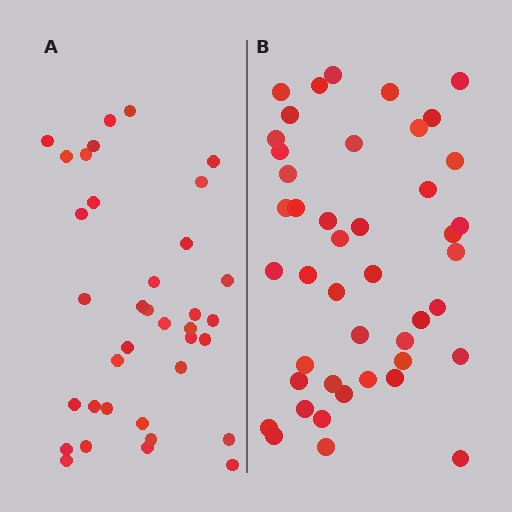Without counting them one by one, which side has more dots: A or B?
Region B (the right region) has more dots.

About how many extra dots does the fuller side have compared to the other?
Region B has roughly 8 or so more dots than region A.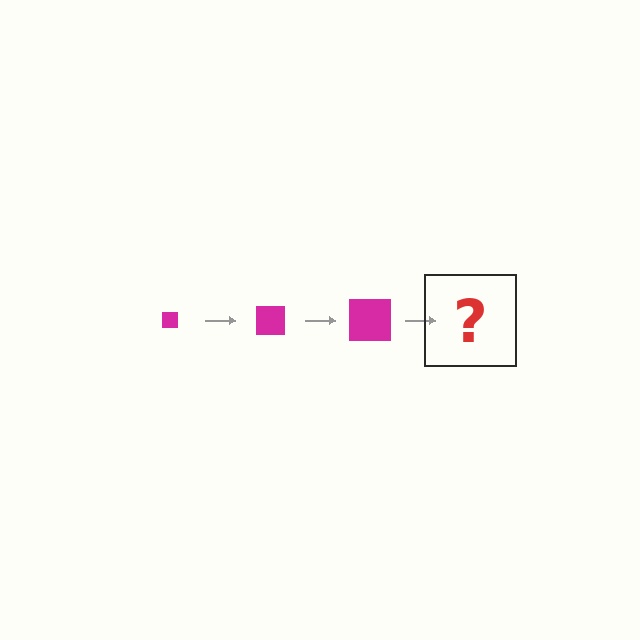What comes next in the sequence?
The next element should be a magenta square, larger than the previous one.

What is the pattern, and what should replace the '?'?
The pattern is that the square gets progressively larger each step. The '?' should be a magenta square, larger than the previous one.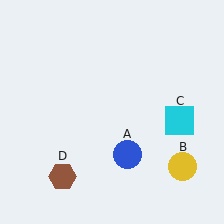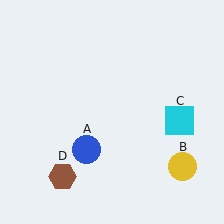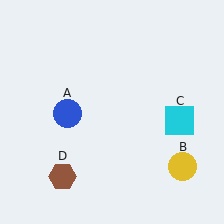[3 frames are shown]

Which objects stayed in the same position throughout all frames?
Yellow circle (object B) and cyan square (object C) and brown hexagon (object D) remained stationary.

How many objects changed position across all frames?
1 object changed position: blue circle (object A).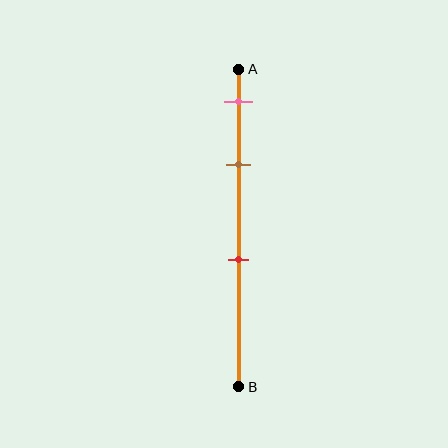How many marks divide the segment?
There are 3 marks dividing the segment.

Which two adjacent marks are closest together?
The pink and brown marks are the closest adjacent pair.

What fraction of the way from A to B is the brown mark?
The brown mark is approximately 30% (0.3) of the way from A to B.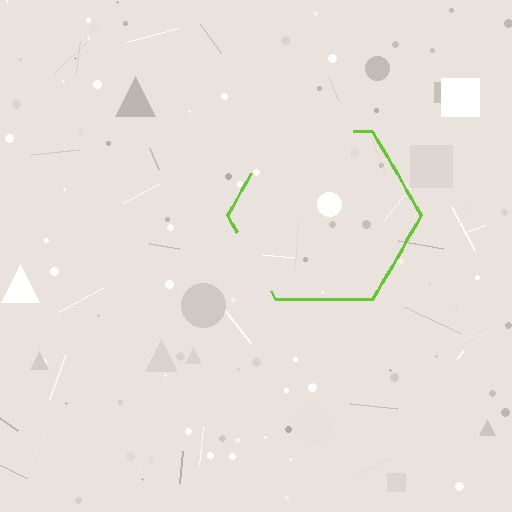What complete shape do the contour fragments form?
The contour fragments form a hexagon.